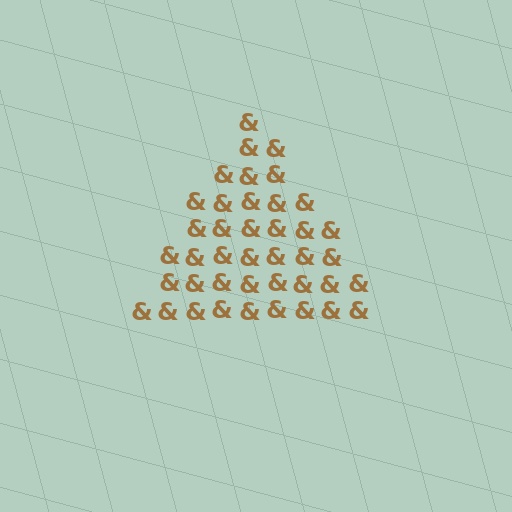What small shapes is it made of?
It is made of small ampersands.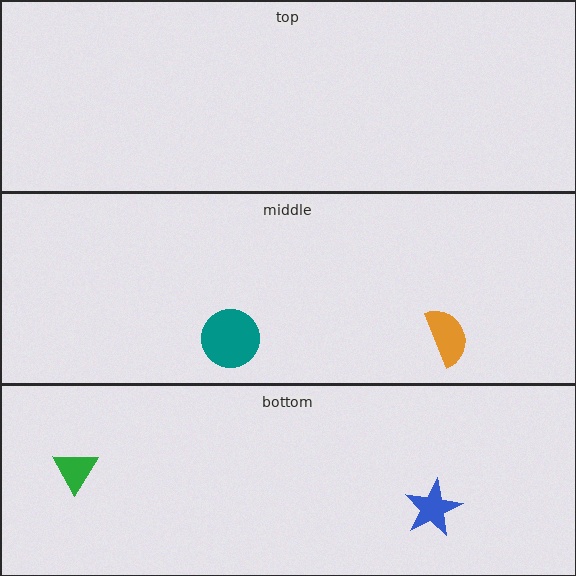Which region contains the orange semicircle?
The middle region.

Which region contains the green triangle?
The bottom region.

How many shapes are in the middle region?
2.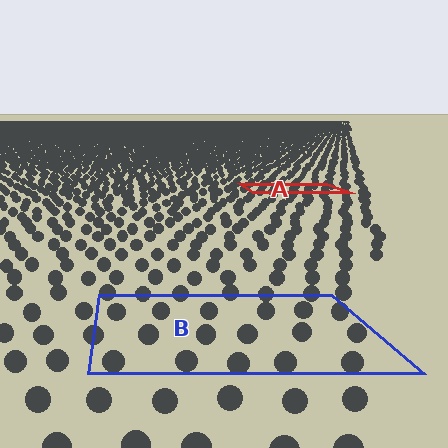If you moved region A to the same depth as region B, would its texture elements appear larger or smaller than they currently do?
They would appear larger. At a closer depth, the same texture elements are projected at a bigger on-screen size.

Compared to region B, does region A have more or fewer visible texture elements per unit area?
Region A has more texture elements per unit area — they are packed more densely because it is farther away.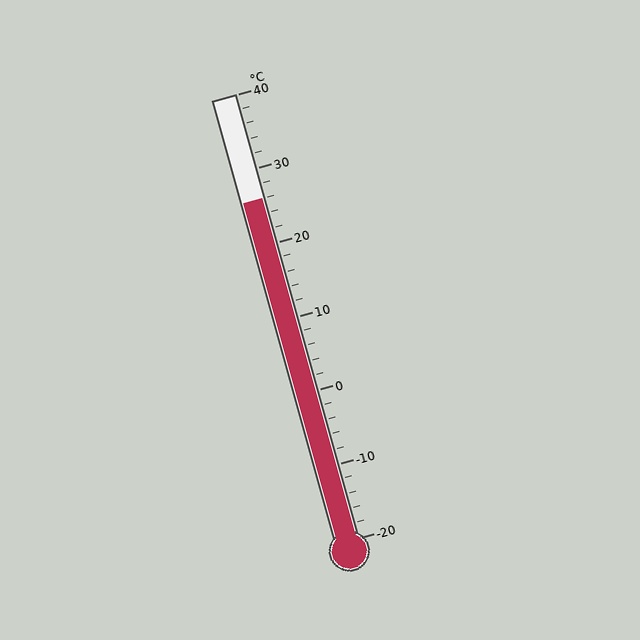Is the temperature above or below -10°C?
The temperature is above -10°C.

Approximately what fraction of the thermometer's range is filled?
The thermometer is filled to approximately 75% of its range.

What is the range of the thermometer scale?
The thermometer scale ranges from -20°C to 40°C.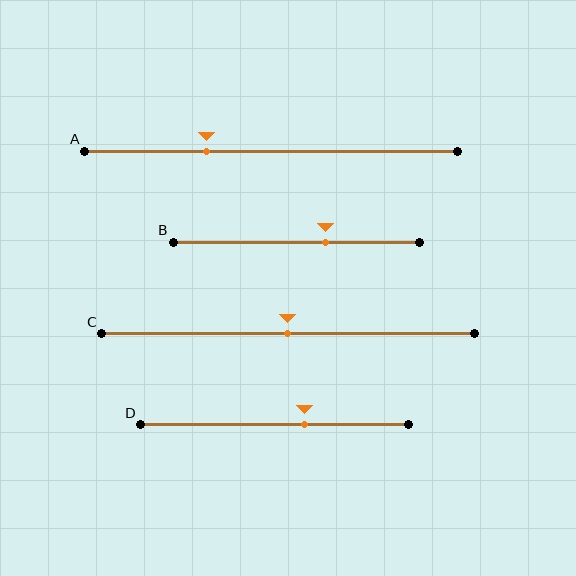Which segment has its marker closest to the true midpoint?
Segment C has its marker closest to the true midpoint.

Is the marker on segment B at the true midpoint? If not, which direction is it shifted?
No, the marker on segment B is shifted to the right by about 12% of the segment length.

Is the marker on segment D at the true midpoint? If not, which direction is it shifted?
No, the marker on segment D is shifted to the right by about 11% of the segment length.